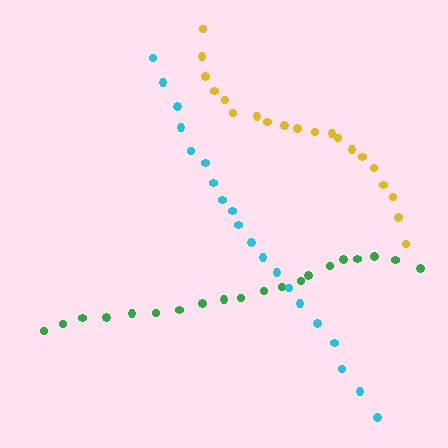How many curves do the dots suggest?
There are 3 distinct paths.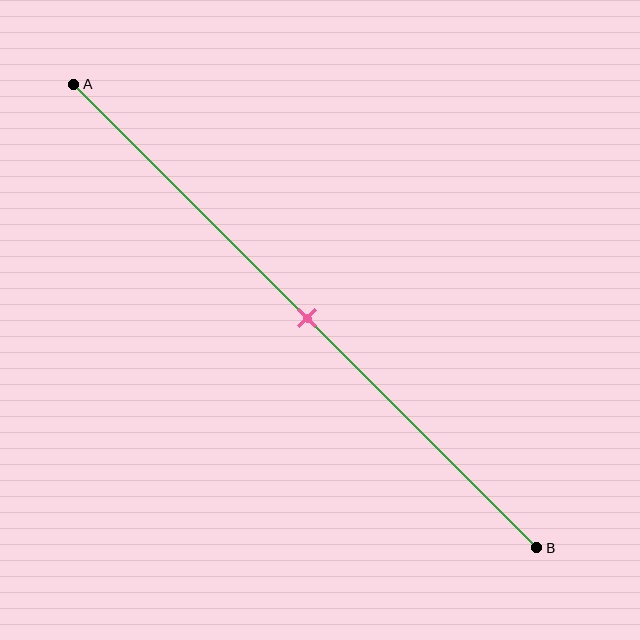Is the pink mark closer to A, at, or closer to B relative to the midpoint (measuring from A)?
The pink mark is approximately at the midpoint of segment AB.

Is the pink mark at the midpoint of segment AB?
Yes, the mark is approximately at the midpoint.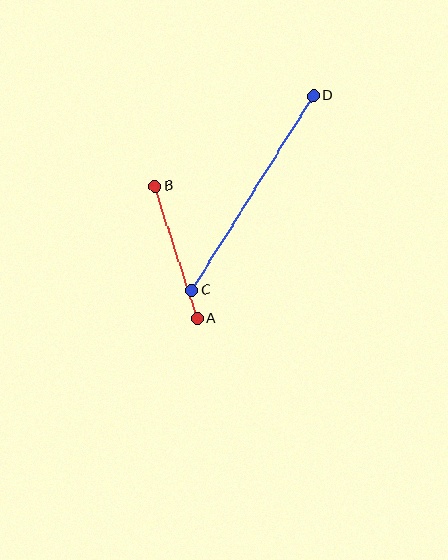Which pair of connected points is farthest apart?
Points C and D are farthest apart.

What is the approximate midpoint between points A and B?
The midpoint is at approximately (176, 252) pixels.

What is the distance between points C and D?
The distance is approximately 229 pixels.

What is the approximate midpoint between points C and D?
The midpoint is at approximately (252, 193) pixels.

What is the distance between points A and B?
The distance is approximately 139 pixels.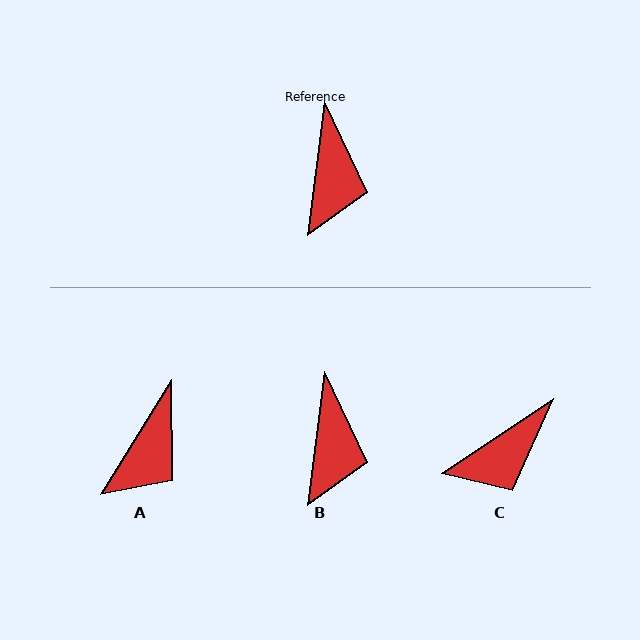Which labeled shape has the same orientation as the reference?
B.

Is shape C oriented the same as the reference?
No, it is off by about 49 degrees.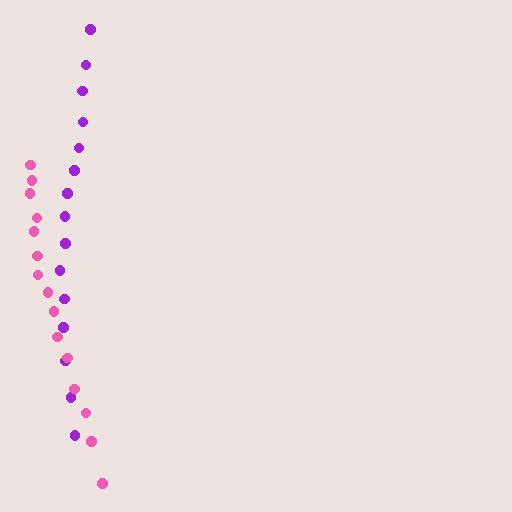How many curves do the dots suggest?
There are 2 distinct paths.